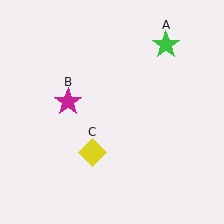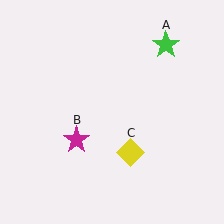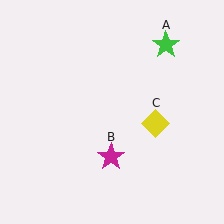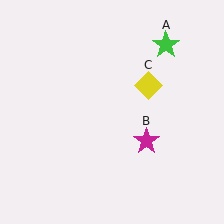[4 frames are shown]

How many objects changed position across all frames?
2 objects changed position: magenta star (object B), yellow diamond (object C).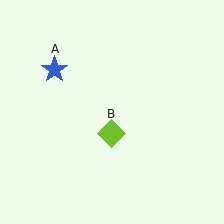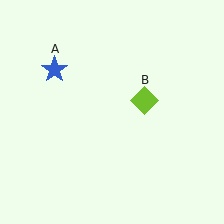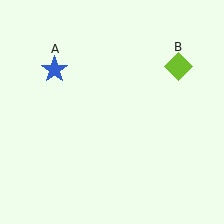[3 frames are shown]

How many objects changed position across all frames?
1 object changed position: lime diamond (object B).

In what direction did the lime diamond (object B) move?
The lime diamond (object B) moved up and to the right.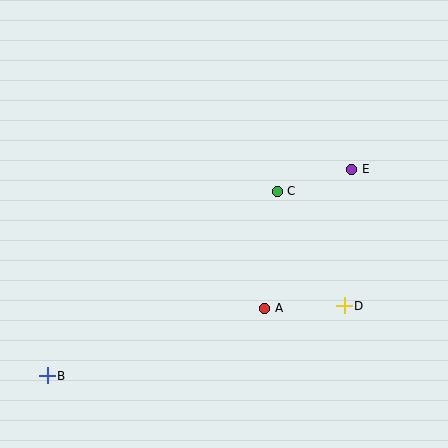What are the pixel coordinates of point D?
Point D is at (344, 306).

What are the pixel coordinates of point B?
Point B is at (47, 376).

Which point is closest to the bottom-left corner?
Point B is closest to the bottom-left corner.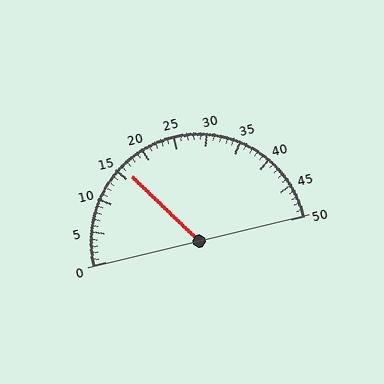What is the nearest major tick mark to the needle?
The nearest major tick mark is 15.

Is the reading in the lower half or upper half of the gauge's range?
The reading is in the lower half of the range (0 to 50).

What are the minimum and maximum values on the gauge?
The gauge ranges from 0 to 50.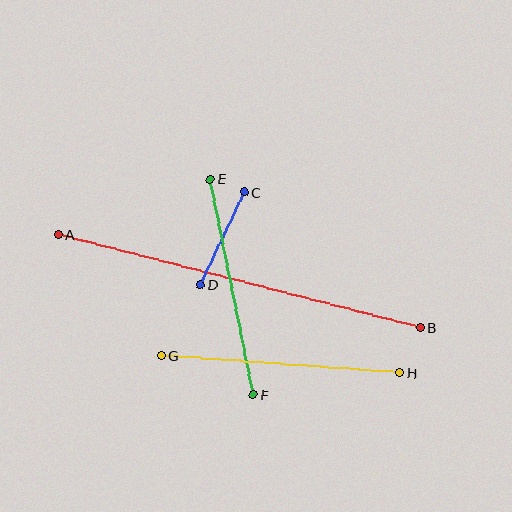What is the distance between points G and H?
The distance is approximately 239 pixels.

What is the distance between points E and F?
The distance is approximately 220 pixels.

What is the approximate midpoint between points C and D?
The midpoint is at approximately (222, 239) pixels.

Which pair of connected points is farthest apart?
Points A and B are farthest apart.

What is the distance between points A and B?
The distance is approximately 374 pixels.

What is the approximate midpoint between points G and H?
The midpoint is at approximately (281, 364) pixels.